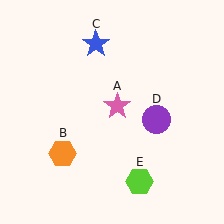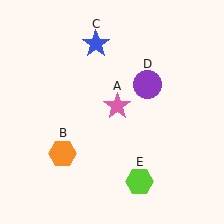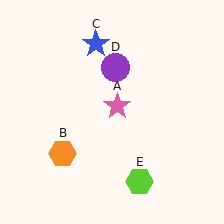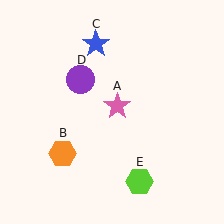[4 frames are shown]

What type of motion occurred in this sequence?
The purple circle (object D) rotated counterclockwise around the center of the scene.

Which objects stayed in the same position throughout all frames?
Pink star (object A) and orange hexagon (object B) and blue star (object C) and lime hexagon (object E) remained stationary.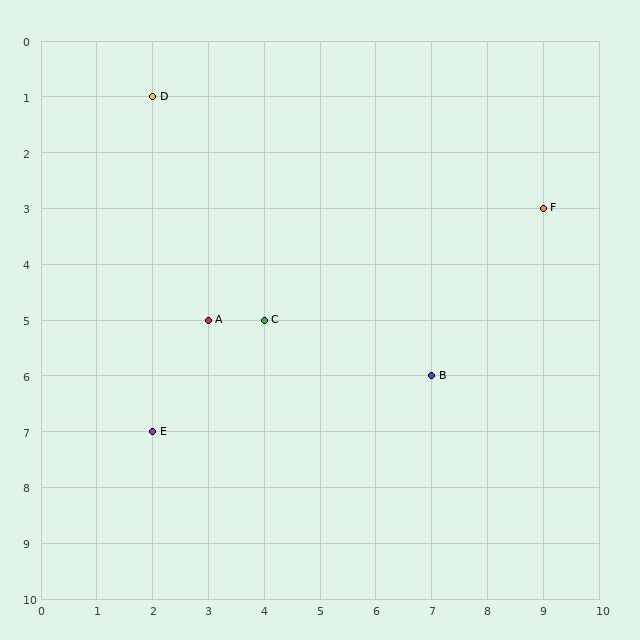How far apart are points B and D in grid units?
Points B and D are 5 columns and 5 rows apart (about 7.1 grid units diagonally).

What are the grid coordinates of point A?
Point A is at grid coordinates (3, 5).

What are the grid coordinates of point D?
Point D is at grid coordinates (2, 1).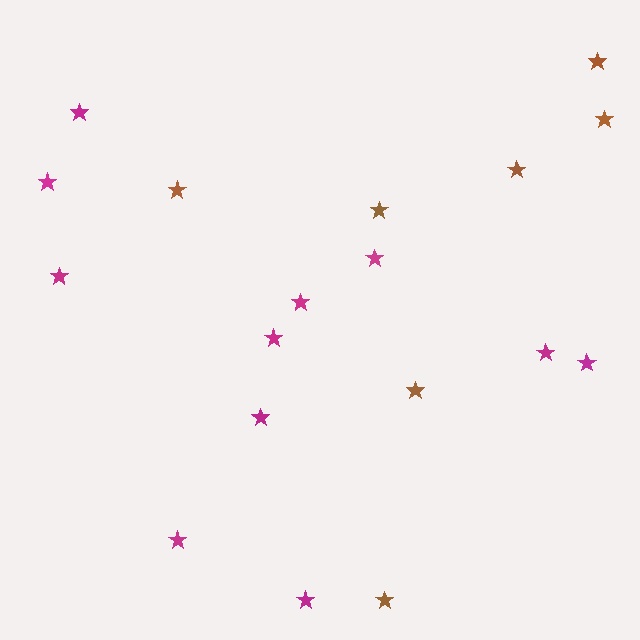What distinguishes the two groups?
There are 2 groups: one group of magenta stars (11) and one group of brown stars (7).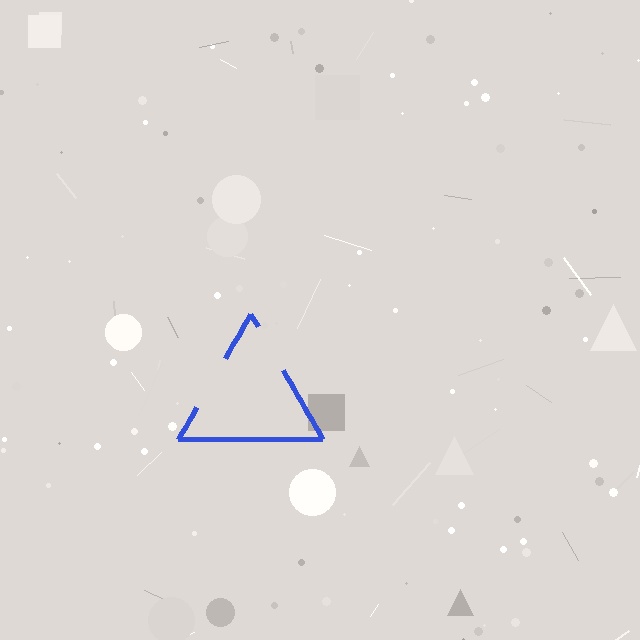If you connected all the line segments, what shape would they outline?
They would outline a triangle.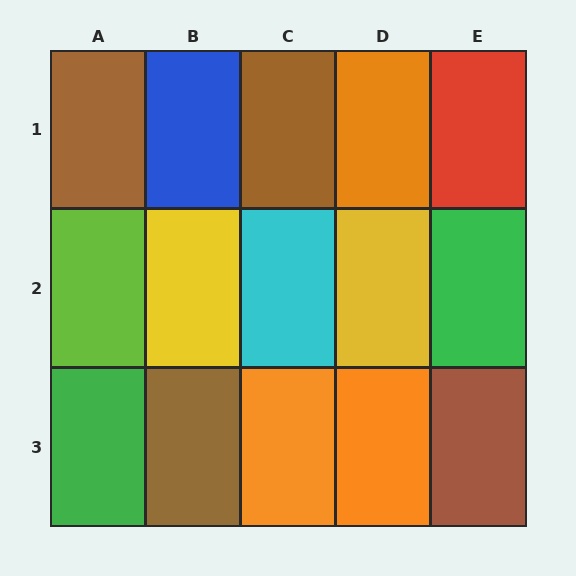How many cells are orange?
3 cells are orange.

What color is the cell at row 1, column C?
Brown.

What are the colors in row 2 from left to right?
Lime, yellow, cyan, yellow, green.